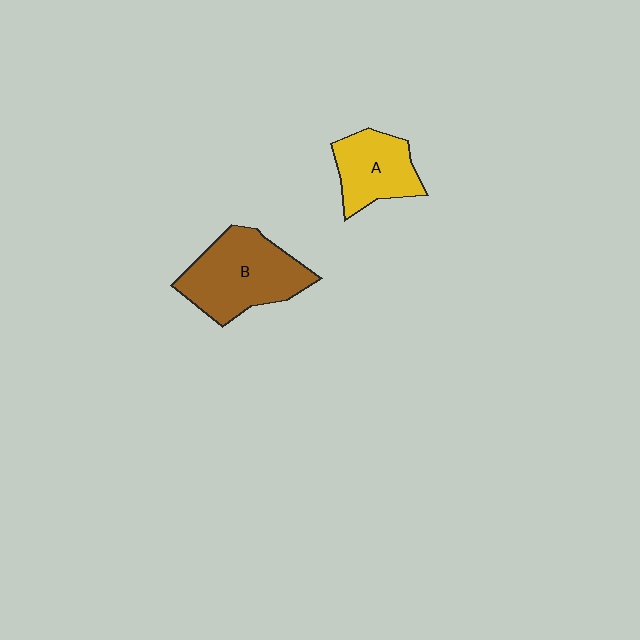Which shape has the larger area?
Shape B (brown).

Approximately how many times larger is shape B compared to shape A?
Approximately 1.5 times.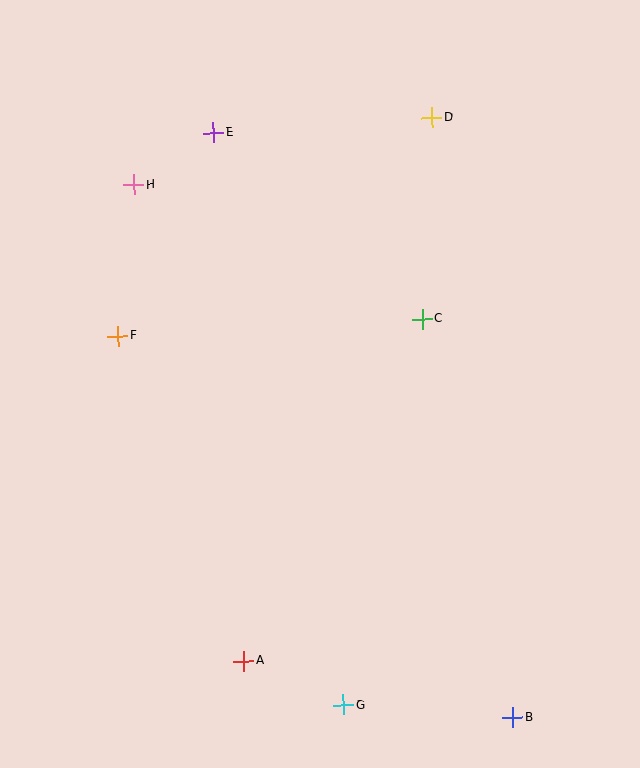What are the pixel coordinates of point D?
Point D is at (432, 117).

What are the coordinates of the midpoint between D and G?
The midpoint between D and G is at (388, 411).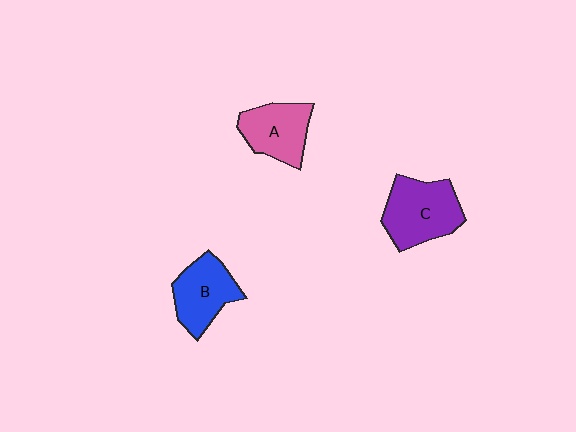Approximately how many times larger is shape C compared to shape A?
Approximately 1.3 times.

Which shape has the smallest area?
Shape A (pink).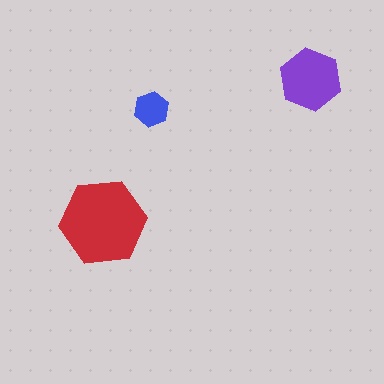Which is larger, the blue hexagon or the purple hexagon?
The purple one.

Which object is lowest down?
The red hexagon is bottommost.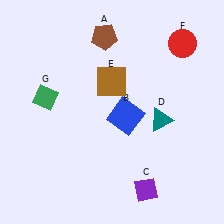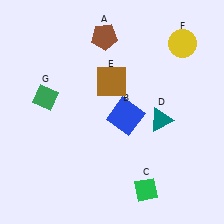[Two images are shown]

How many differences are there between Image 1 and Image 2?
There are 2 differences between the two images.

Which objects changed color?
C changed from purple to green. F changed from red to yellow.